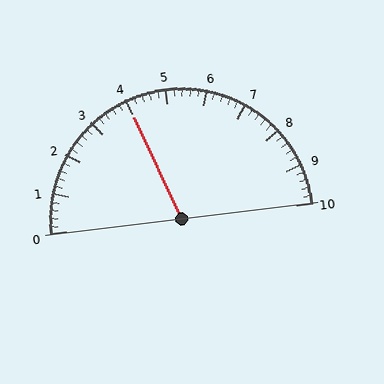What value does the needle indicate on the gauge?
The needle indicates approximately 4.0.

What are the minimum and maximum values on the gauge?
The gauge ranges from 0 to 10.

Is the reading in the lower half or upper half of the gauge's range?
The reading is in the lower half of the range (0 to 10).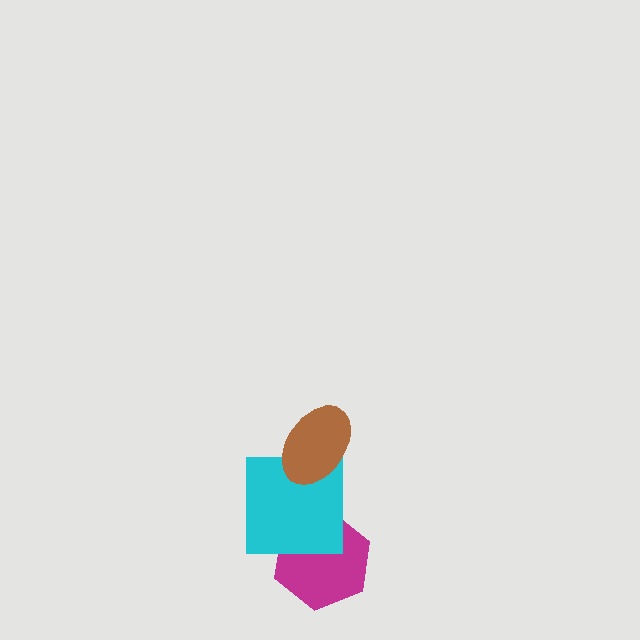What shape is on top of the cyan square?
The brown ellipse is on top of the cyan square.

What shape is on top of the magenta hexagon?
The cyan square is on top of the magenta hexagon.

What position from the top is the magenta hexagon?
The magenta hexagon is 3rd from the top.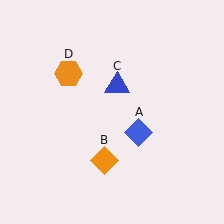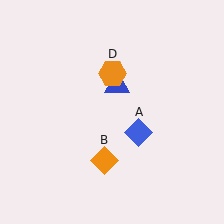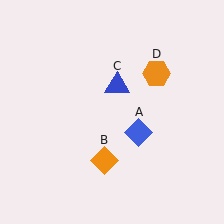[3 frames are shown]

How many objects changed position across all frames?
1 object changed position: orange hexagon (object D).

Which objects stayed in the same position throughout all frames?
Blue diamond (object A) and orange diamond (object B) and blue triangle (object C) remained stationary.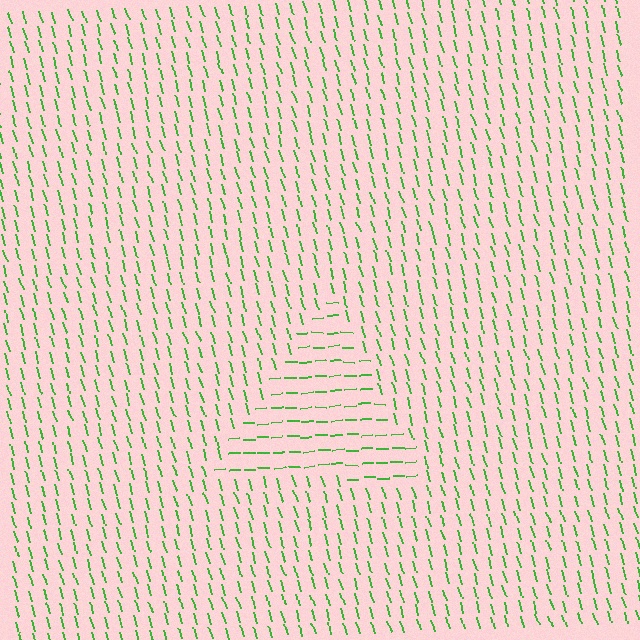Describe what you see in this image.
The image is filled with small green line segments. A triangle region in the image has lines oriented differently from the surrounding lines, creating a visible texture boundary.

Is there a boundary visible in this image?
Yes, there is a texture boundary formed by a change in line orientation.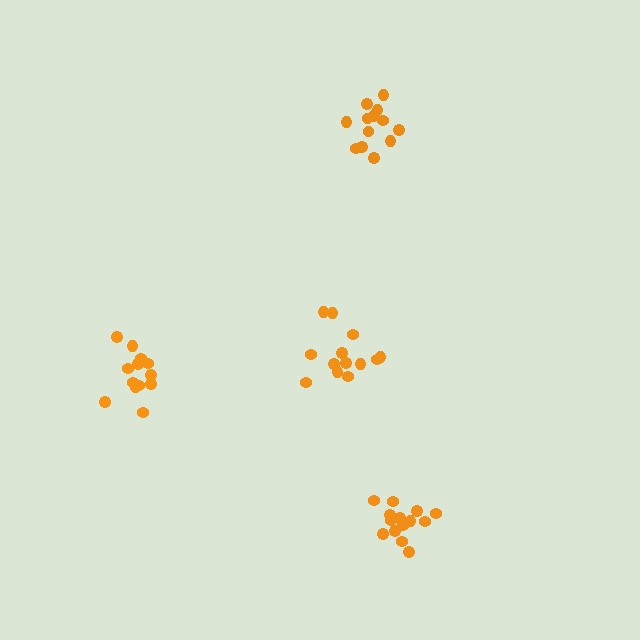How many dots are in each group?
Group 1: 13 dots, Group 2: 13 dots, Group 3: 13 dots, Group 4: 14 dots (53 total).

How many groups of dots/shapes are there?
There are 4 groups.